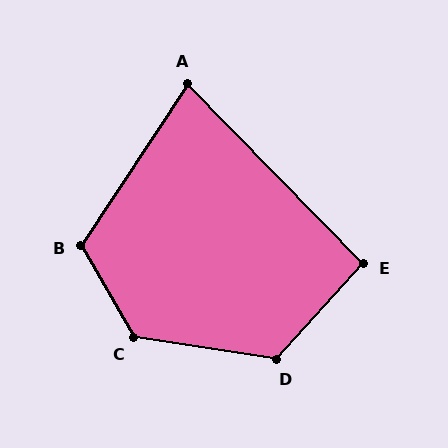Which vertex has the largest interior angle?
C, at approximately 129 degrees.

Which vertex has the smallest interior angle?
A, at approximately 78 degrees.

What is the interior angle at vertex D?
Approximately 124 degrees (obtuse).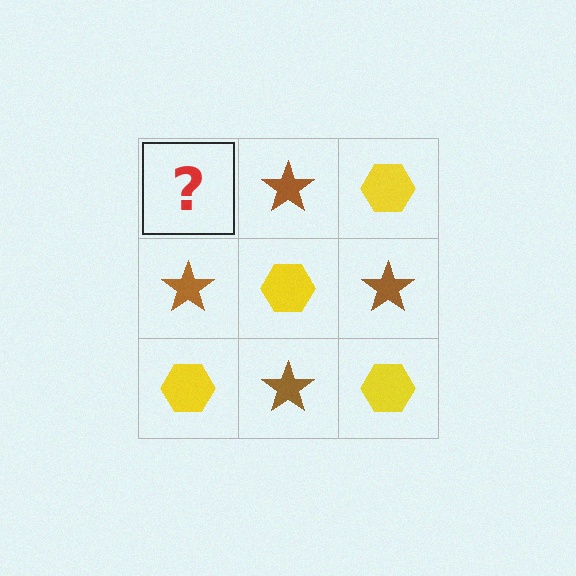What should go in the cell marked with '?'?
The missing cell should contain a yellow hexagon.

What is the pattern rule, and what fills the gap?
The rule is that it alternates yellow hexagon and brown star in a checkerboard pattern. The gap should be filled with a yellow hexagon.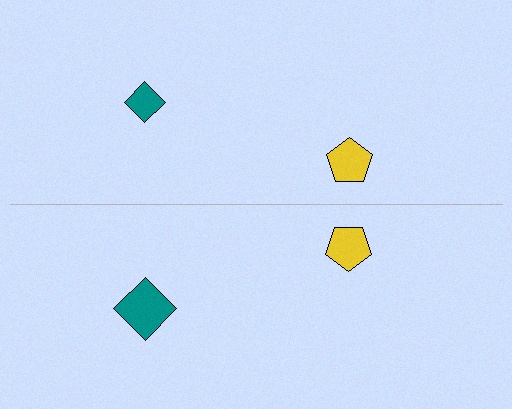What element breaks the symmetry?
The teal diamond on the bottom side has a different size than its mirror counterpart.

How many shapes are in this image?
There are 4 shapes in this image.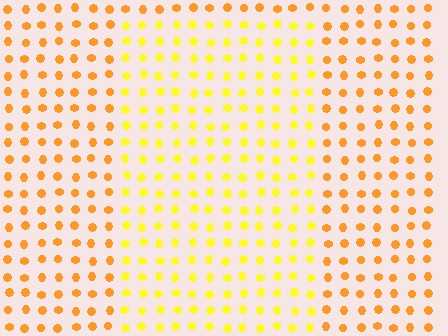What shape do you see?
I see a rectangle.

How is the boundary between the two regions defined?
The boundary is defined purely by a slight shift in hue (about 28 degrees). Spacing, size, and orientation are identical on both sides.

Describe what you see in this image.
The image is filled with small orange elements in a uniform arrangement. A rectangle-shaped region is visible where the elements are tinted to a slightly different hue, forming a subtle color boundary.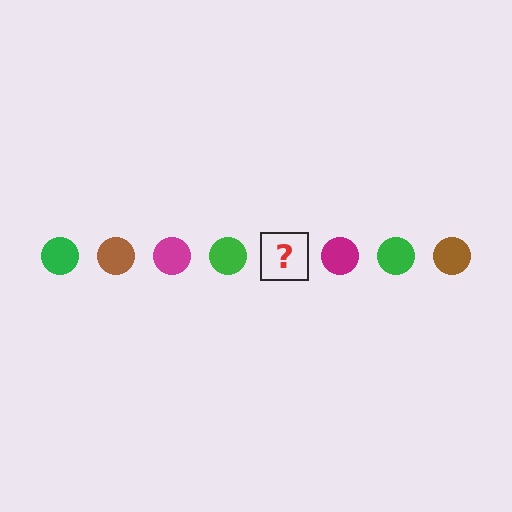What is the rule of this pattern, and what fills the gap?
The rule is that the pattern cycles through green, brown, magenta circles. The gap should be filled with a brown circle.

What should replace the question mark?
The question mark should be replaced with a brown circle.